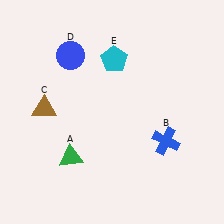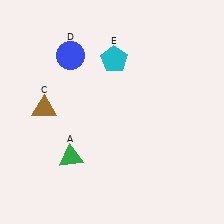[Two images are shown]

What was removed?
The blue cross (B) was removed in Image 2.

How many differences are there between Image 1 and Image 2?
There is 1 difference between the two images.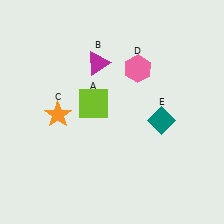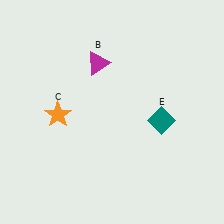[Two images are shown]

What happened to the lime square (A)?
The lime square (A) was removed in Image 2. It was in the top-left area of Image 1.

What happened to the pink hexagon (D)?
The pink hexagon (D) was removed in Image 2. It was in the top-right area of Image 1.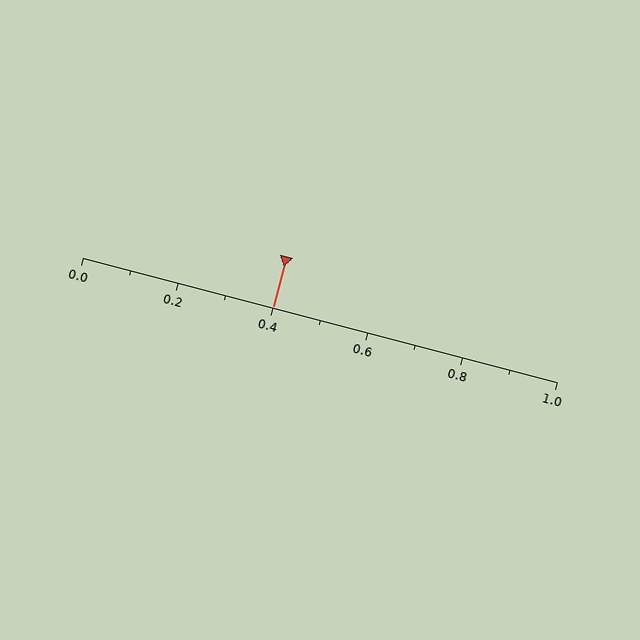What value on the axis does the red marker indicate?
The marker indicates approximately 0.4.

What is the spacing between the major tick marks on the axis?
The major ticks are spaced 0.2 apart.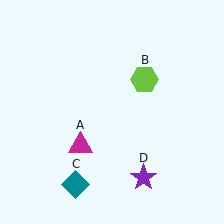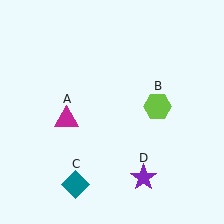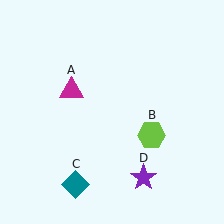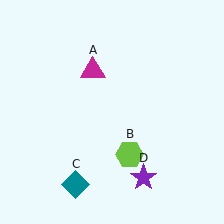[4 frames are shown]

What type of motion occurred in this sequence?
The magenta triangle (object A), lime hexagon (object B) rotated clockwise around the center of the scene.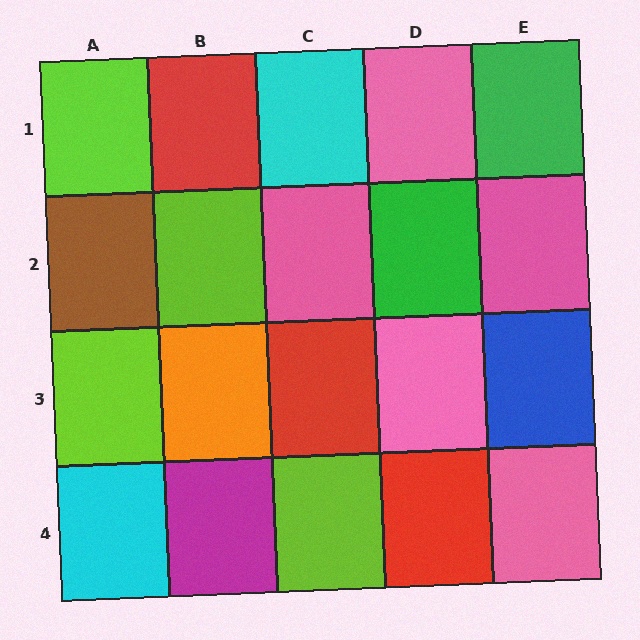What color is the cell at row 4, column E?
Pink.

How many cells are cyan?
2 cells are cyan.